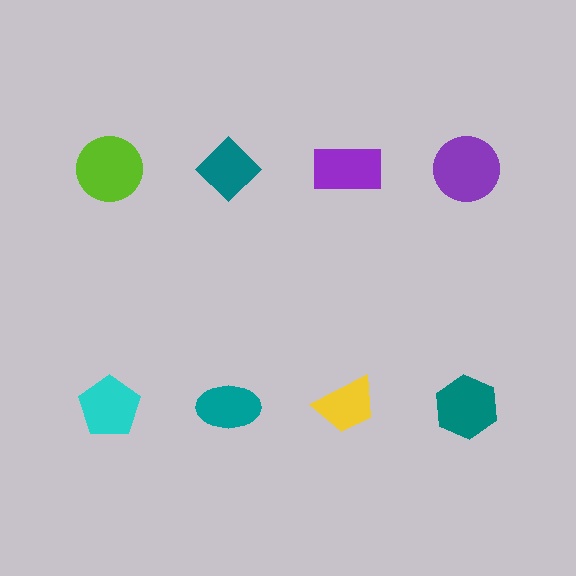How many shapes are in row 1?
4 shapes.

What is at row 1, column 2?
A teal diamond.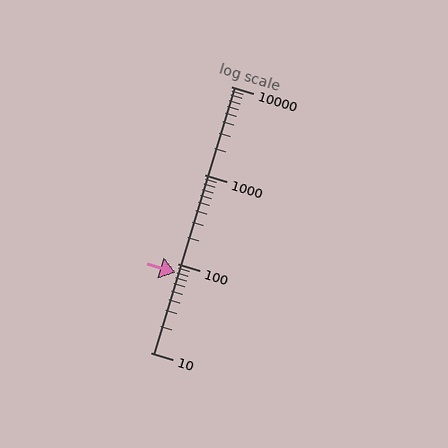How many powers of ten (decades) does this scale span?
The scale spans 3 decades, from 10 to 10000.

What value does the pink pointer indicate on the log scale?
The pointer indicates approximately 79.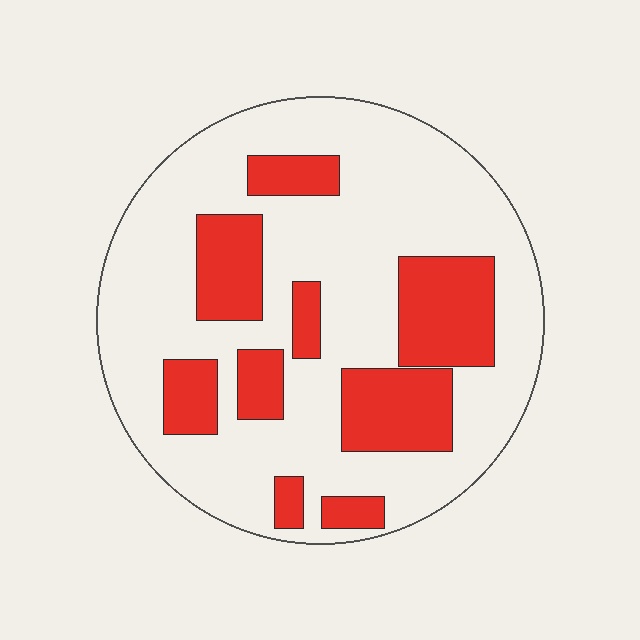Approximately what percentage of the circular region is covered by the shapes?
Approximately 30%.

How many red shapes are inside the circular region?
9.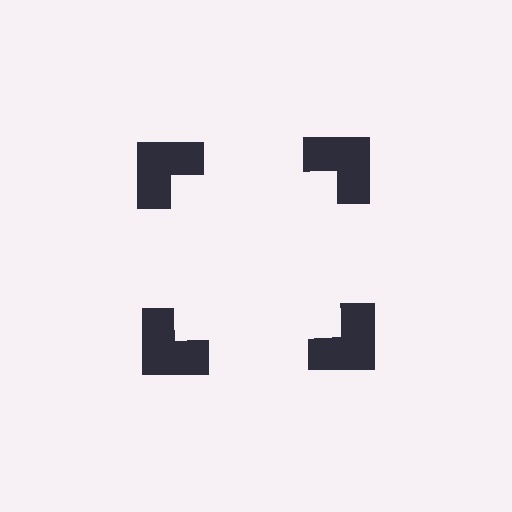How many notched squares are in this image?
There are 4 — one at each vertex of the illusory square.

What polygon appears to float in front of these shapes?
An illusory square — its edges are inferred from the aligned wedge cuts in the notched squares, not physically drawn.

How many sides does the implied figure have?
4 sides.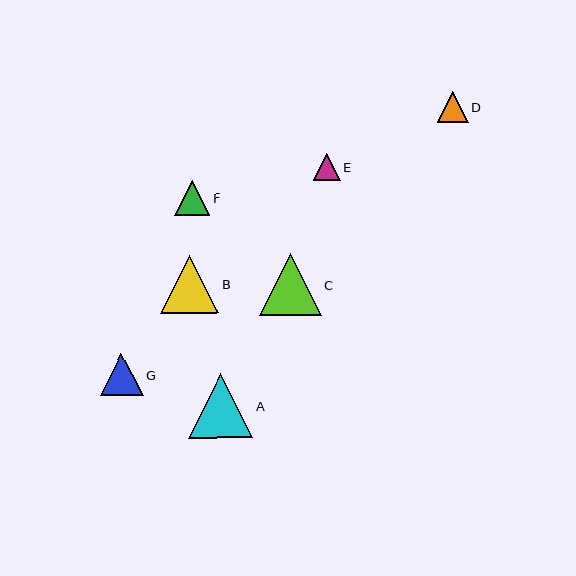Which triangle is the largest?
Triangle A is the largest with a size of approximately 64 pixels.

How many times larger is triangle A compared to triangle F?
Triangle A is approximately 1.8 times the size of triangle F.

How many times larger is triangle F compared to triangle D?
Triangle F is approximately 1.1 times the size of triangle D.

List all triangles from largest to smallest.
From largest to smallest: A, C, B, G, F, D, E.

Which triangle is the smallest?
Triangle E is the smallest with a size of approximately 27 pixels.